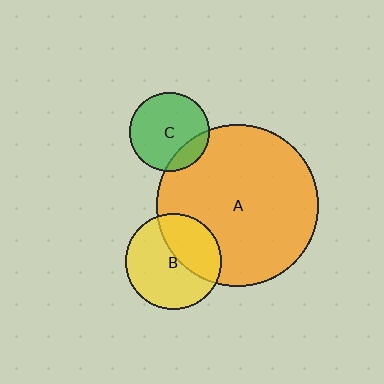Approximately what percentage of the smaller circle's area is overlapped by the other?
Approximately 40%.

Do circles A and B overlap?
Yes.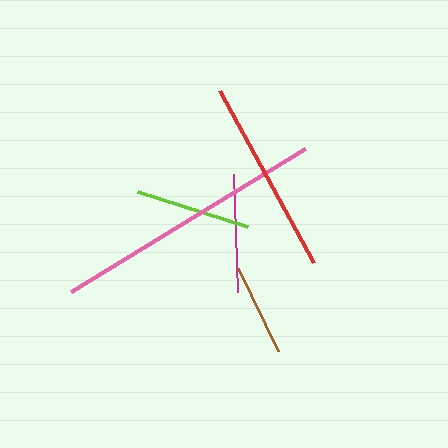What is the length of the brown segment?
The brown segment is approximately 92 pixels long.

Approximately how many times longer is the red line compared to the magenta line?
The red line is approximately 1.6 times the length of the magenta line.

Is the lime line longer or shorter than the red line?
The red line is longer than the lime line.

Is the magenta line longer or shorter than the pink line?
The pink line is longer than the magenta line.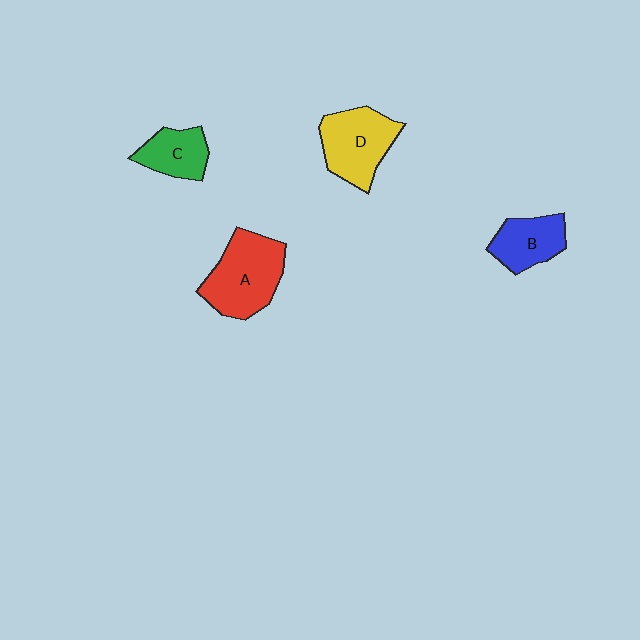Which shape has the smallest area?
Shape C (green).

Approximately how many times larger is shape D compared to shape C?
Approximately 1.6 times.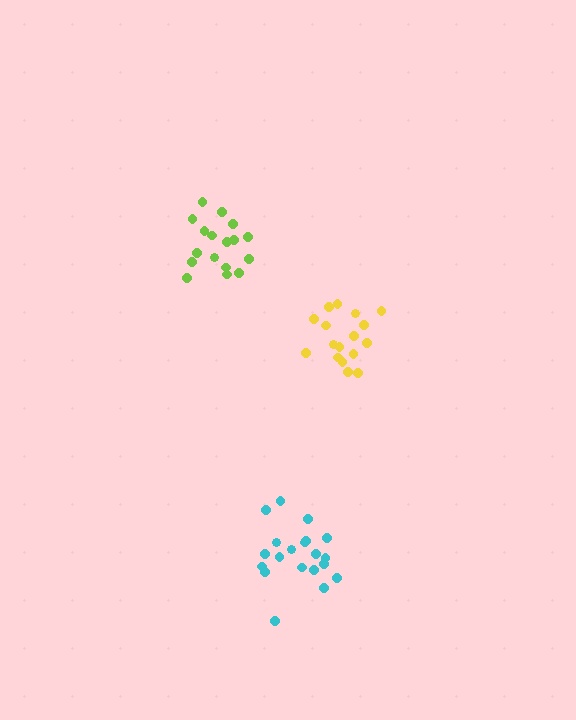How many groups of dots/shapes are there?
There are 3 groups.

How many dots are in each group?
Group 1: 20 dots, Group 2: 17 dots, Group 3: 17 dots (54 total).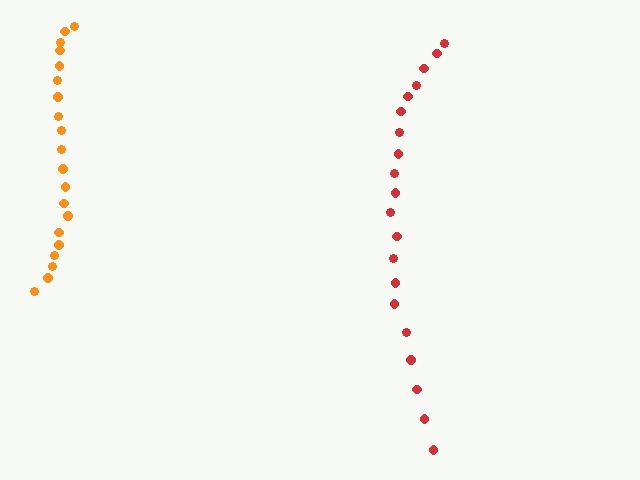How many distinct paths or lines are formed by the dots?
There are 2 distinct paths.